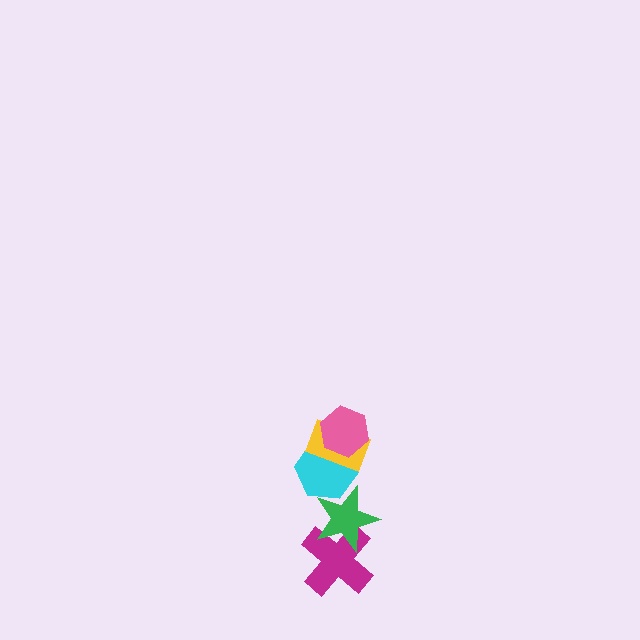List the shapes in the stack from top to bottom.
From top to bottom: the pink hexagon, the yellow rectangle, the cyan hexagon, the green star, the magenta cross.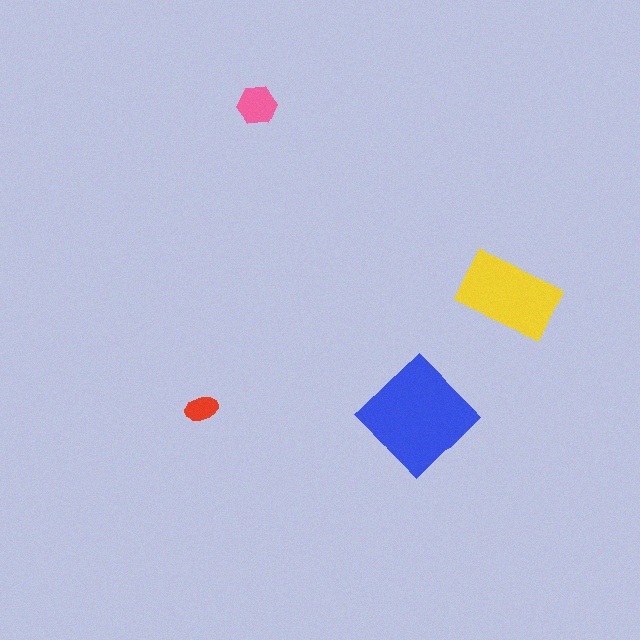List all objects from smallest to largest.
The red ellipse, the pink hexagon, the yellow rectangle, the blue diamond.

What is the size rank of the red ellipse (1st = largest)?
4th.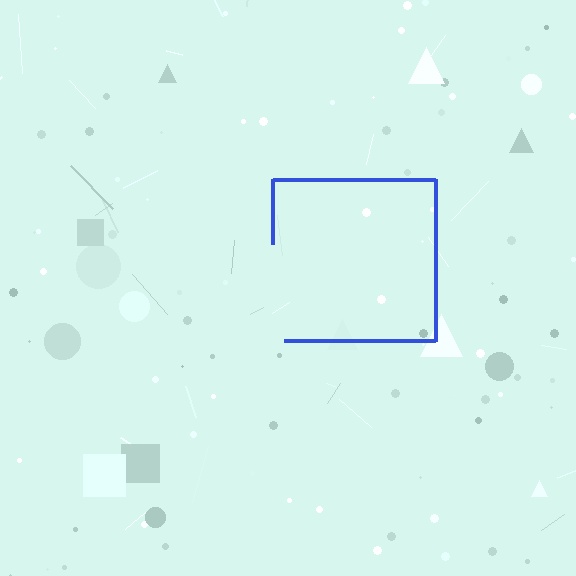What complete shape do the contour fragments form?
The contour fragments form a square.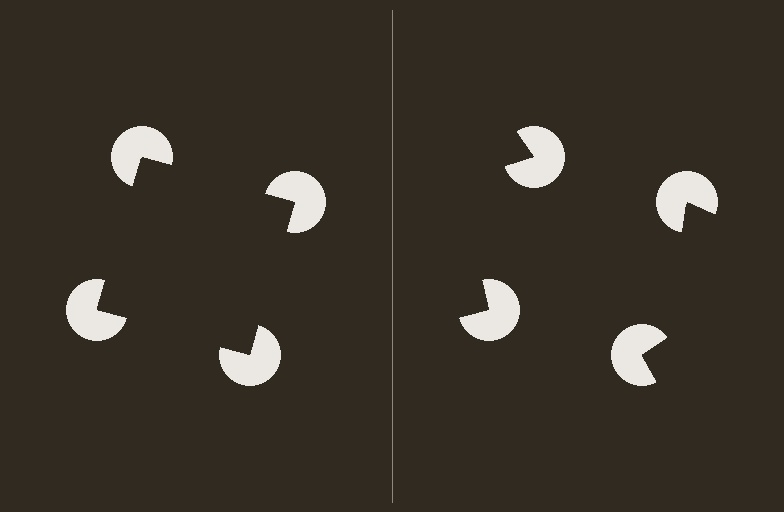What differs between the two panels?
The pac-man discs are positioned identically on both sides; only the wedge orientations differ. On the left they align to a square; on the right they are misaligned.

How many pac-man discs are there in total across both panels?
8 — 4 on each side.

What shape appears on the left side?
An illusory square.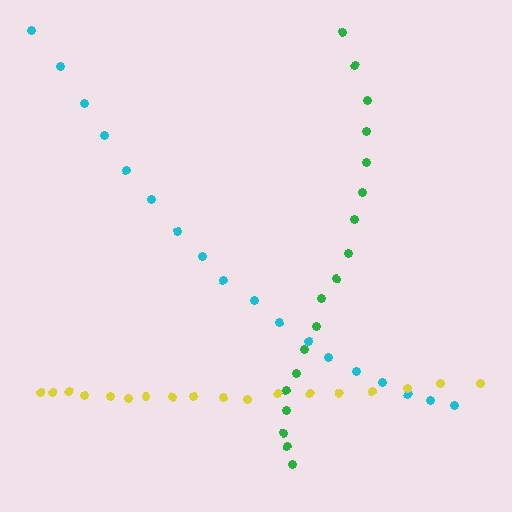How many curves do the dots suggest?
There are 3 distinct paths.